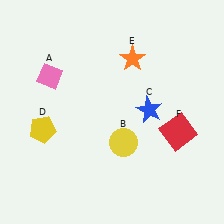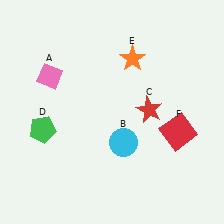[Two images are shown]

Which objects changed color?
B changed from yellow to cyan. C changed from blue to red. D changed from yellow to green.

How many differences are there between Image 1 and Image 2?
There are 3 differences between the two images.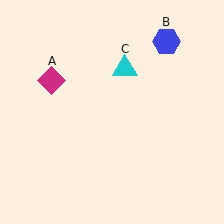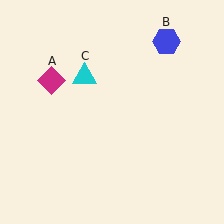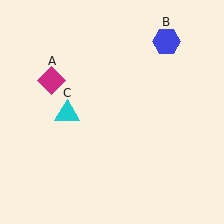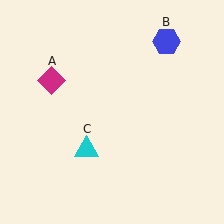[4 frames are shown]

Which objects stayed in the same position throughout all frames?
Magenta diamond (object A) and blue hexagon (object B) remained stationary.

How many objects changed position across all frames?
1 object changed position: cyan triangle (object C).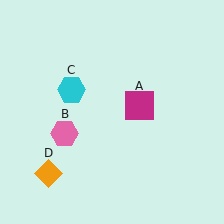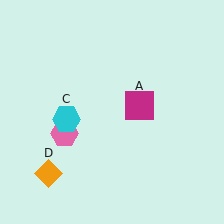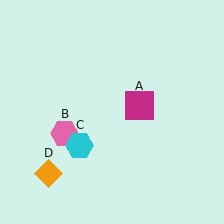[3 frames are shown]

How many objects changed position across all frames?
1 object changed position: cyan hexagon (object C).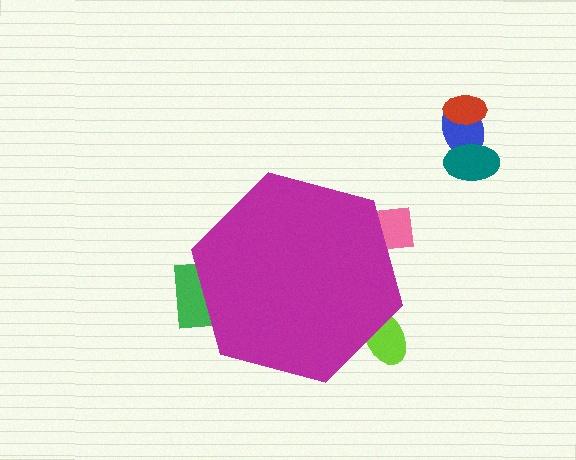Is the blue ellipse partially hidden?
No, the blue ellipse is fully visible.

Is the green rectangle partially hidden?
Yes, the green rectangle is partially hidden behind the magenta hexagon.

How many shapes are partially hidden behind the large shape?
3 shapes are partially hidden.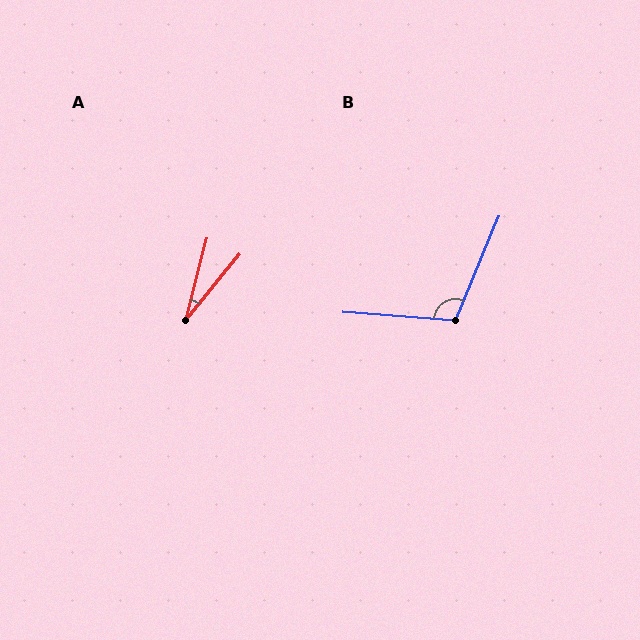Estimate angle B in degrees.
Approximately 109 degrees.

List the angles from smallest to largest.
A (25°), B (109°).